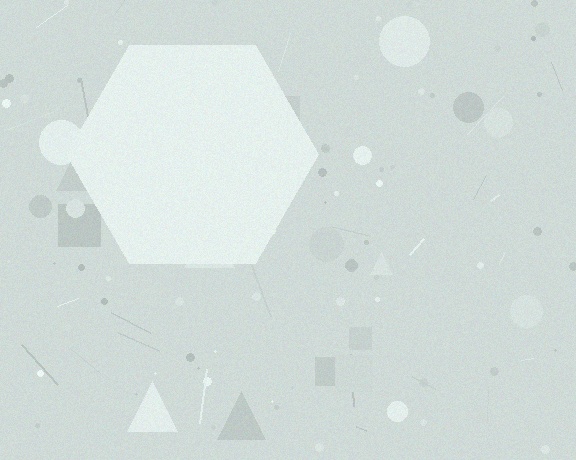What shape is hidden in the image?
A hexagon is hidden in the image.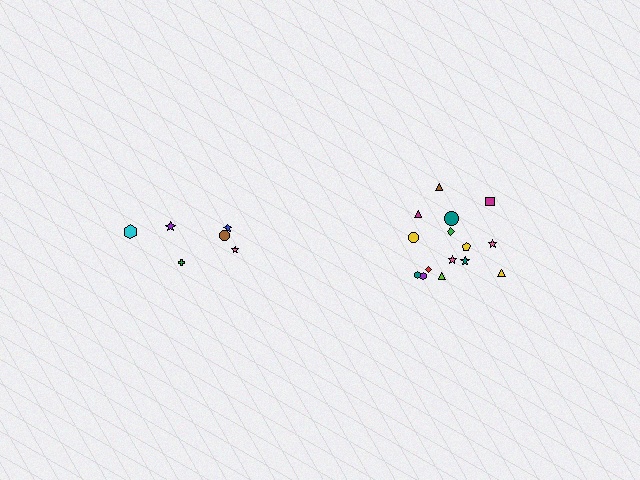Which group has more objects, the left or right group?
The right group.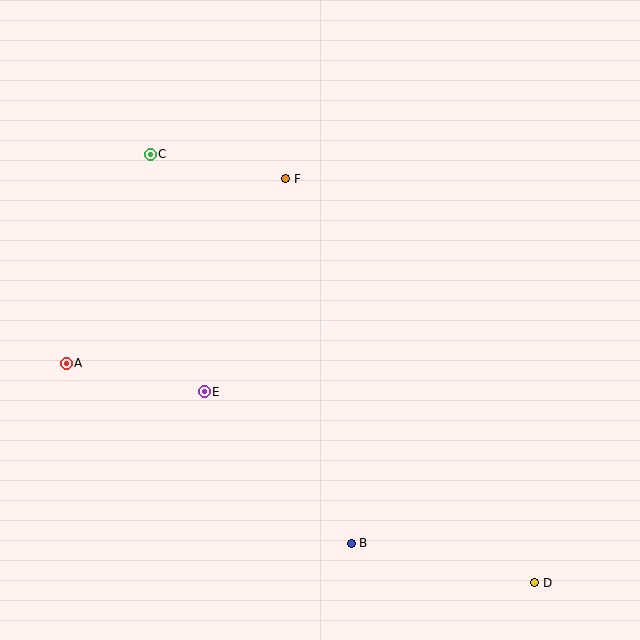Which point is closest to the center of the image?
Point E at (204, 392) is closest to the center.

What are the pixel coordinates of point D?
Point D is at (535, 583).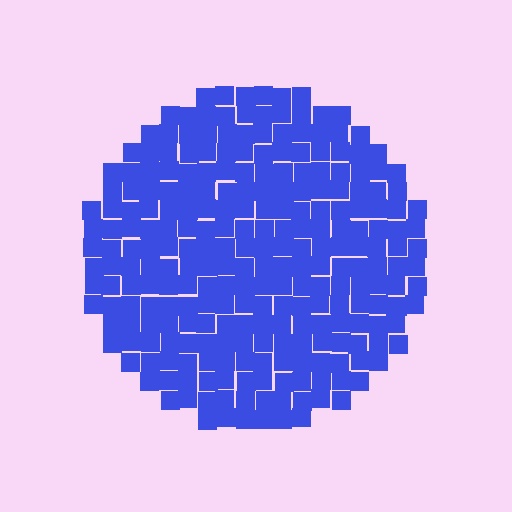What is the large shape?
The large shape is a circle.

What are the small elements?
The small elements are squares.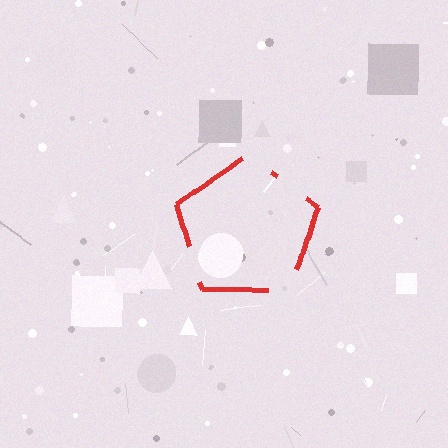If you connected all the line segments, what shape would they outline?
They would outline a pentagon.